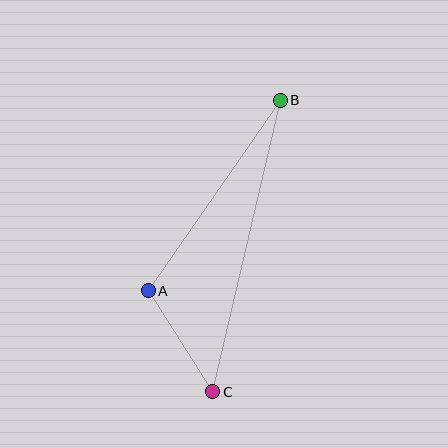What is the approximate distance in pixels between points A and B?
The distance between A and B is approximately 232 pixels.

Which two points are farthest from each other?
Points B and C are farthest from each other.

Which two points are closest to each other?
Points A and C are closest to each other.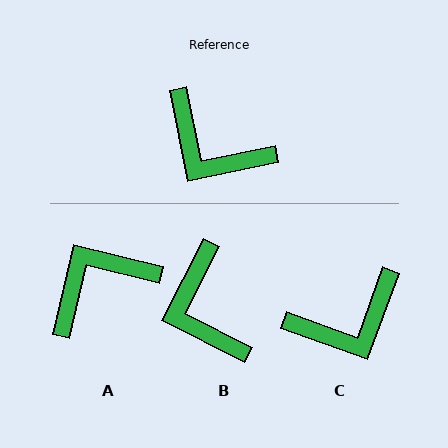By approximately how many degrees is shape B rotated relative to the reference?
Approximately 38 degrees clockwise.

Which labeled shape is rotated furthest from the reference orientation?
A, about 115 degrees away.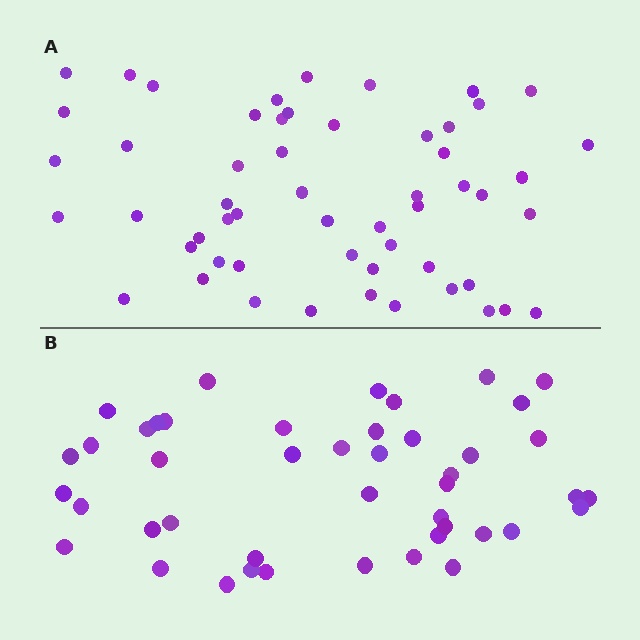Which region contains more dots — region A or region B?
Region A (the top region) has more dots.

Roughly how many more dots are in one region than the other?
Region A has roughly 10 or so more dots than region B.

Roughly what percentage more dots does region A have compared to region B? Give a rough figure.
About 20% more.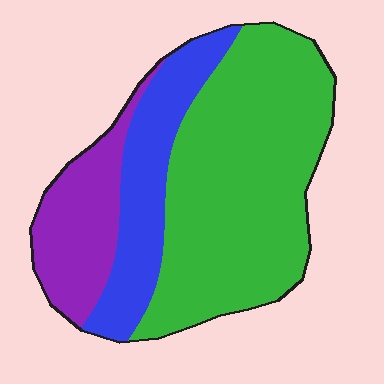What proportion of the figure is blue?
Blue takes up about one fifth (1/5) of the figure.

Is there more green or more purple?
Green.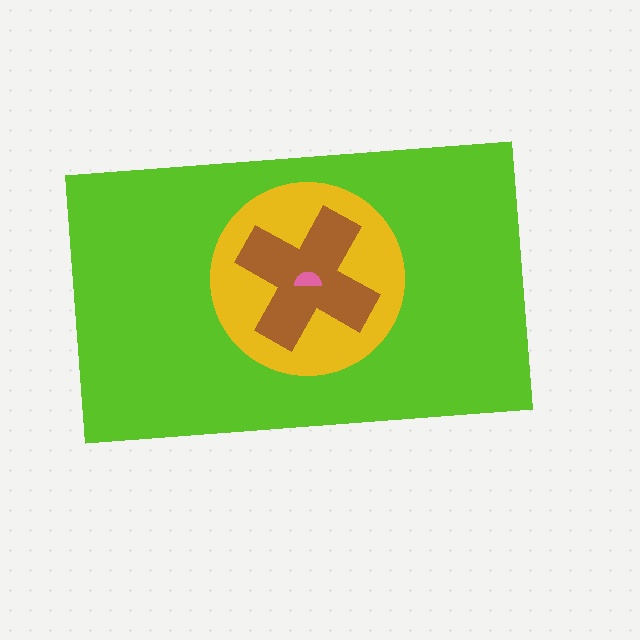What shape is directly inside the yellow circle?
The brown cross.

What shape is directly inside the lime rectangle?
The yellow circle.